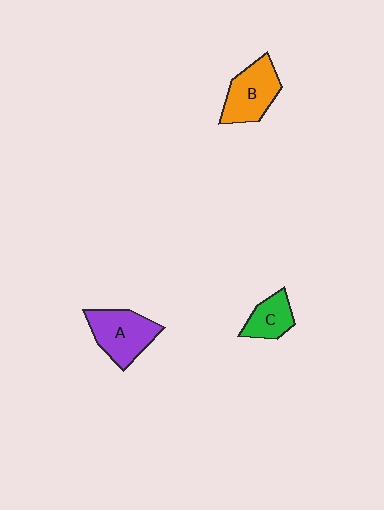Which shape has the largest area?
Shape A (purple).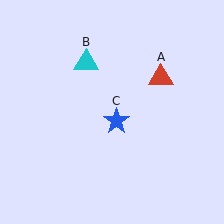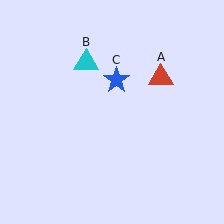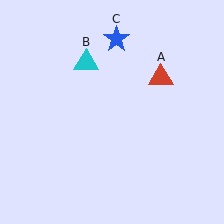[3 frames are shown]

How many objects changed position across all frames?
1 object changed position: blue star (object C).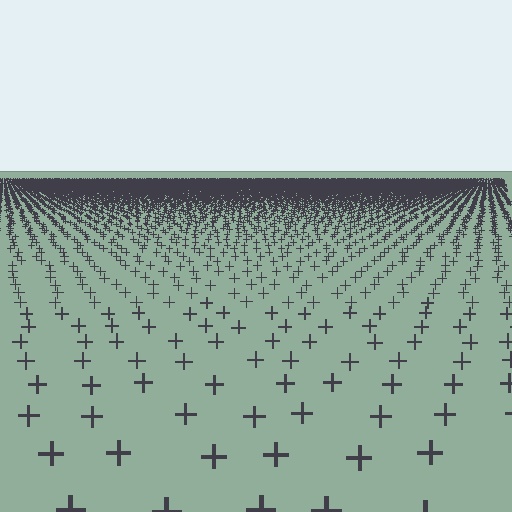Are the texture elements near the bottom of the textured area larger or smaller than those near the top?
Larger. Near the bottom, elements are closer to the viewer and appear at a bigger on-screen size.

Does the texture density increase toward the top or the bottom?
Density increases toward the top.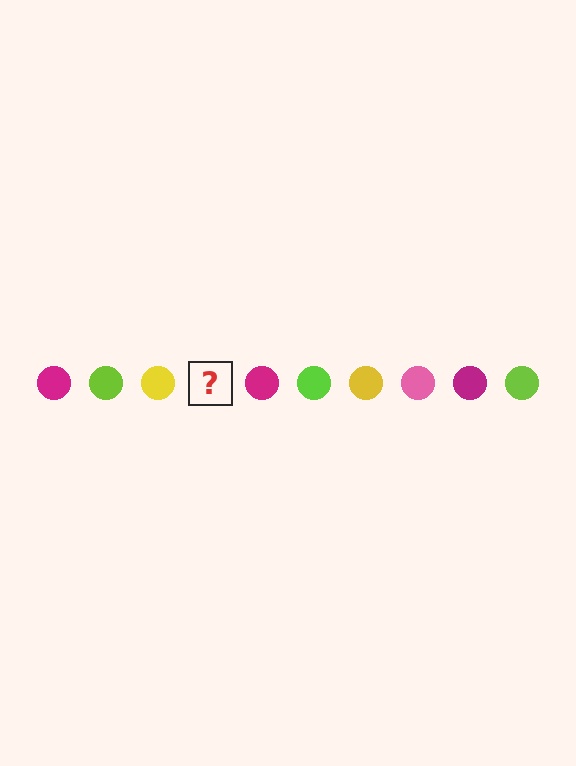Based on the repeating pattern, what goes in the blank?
The blank should be a pink circle.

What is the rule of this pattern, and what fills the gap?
The rule is that the pattern cycles through magenta, lime, yellow, pink circles. The gap should be filled with a pink circle.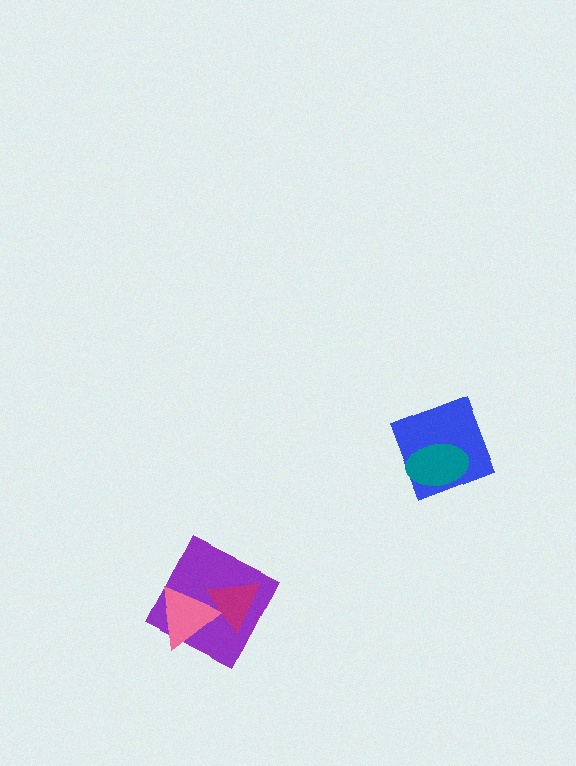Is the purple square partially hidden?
Yes, it is partially covered by another shape.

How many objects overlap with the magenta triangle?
2 objects overlap with the magenta triangle.